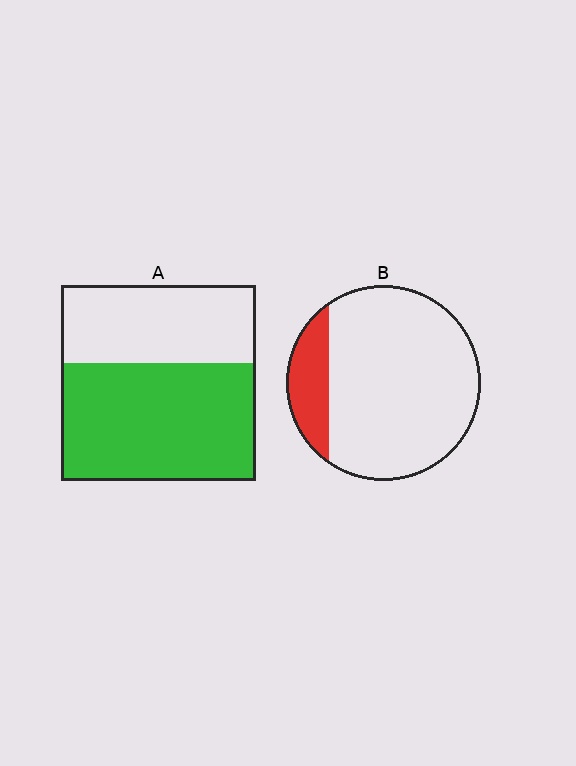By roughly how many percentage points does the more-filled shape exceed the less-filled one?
By roughly 45 percentage points (A over B).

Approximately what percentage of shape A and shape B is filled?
A is approximately 60% and B is approximately 15%.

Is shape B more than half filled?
No.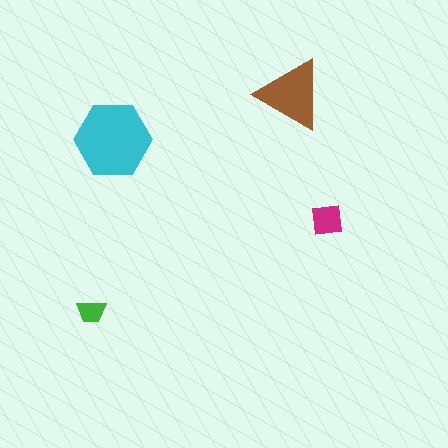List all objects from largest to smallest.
The cyan hexagon, the brown triangle, the magenta square, the green trapezoid.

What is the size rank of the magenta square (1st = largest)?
3rd.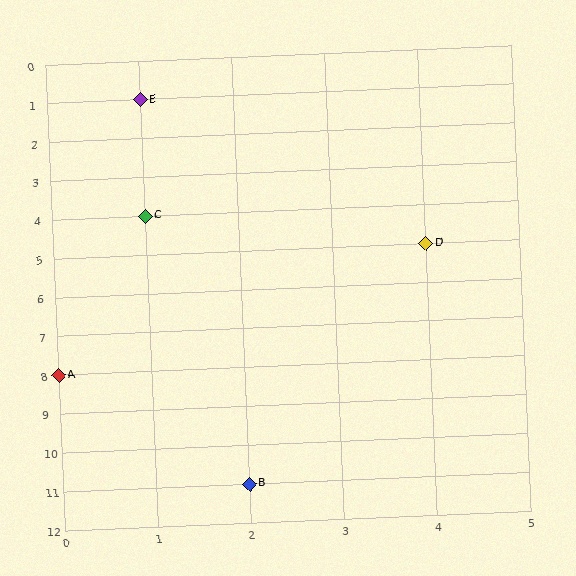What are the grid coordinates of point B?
Point B is at grid coordinates (2, 11).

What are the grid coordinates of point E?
Point E is at grid coordinates (1, 1).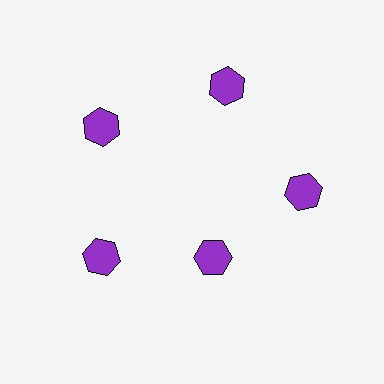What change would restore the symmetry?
The symmetry would be restored by moving it outward, back onto the ring so that all 5 hexagons sit at equal angles and equal distance from the center.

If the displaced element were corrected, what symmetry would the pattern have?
It would have 5-fold rotational symmetry — the pattern would map onto itself every 72 degrees.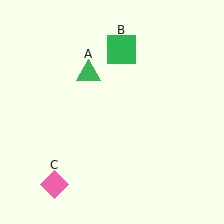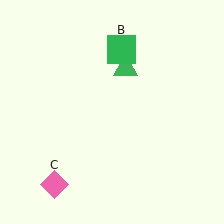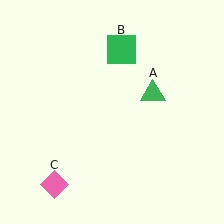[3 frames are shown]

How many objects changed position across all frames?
1 object changed position: green triangle (object A).